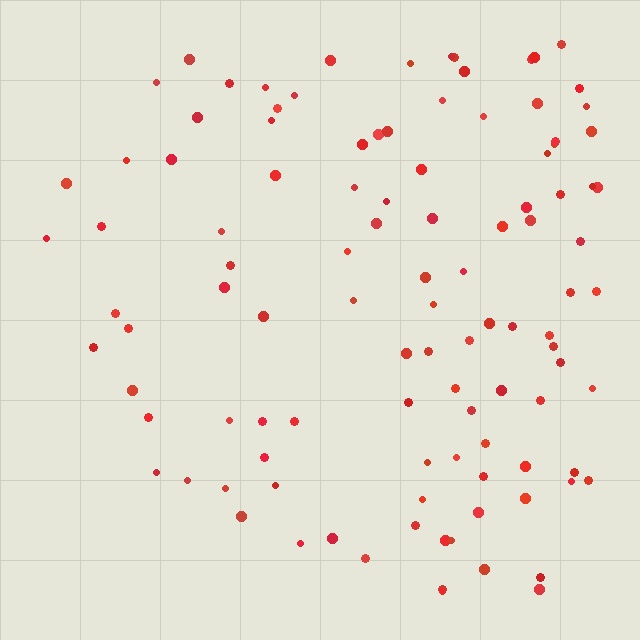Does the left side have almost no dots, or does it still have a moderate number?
Still a moderate number, just noticeably fewer than the right.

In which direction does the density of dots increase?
From left to right, with the right side densest.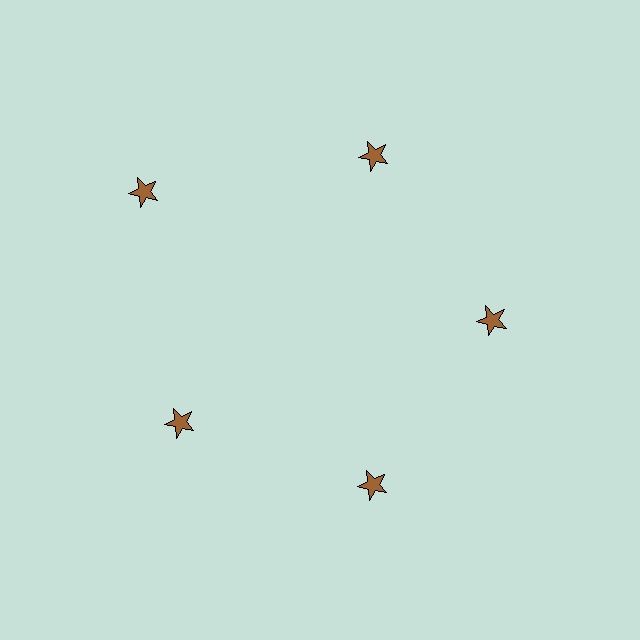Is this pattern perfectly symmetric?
No. The 5 brown stars are arranged in a ring, but one element near the 10 o'clock position is pushed outward from the center, breaking the 5-fold rotational symmetry.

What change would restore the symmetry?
The symmetry would be restored by moving it inward, back onto the ring so that all 5 stars sit at equal angles and equal distance from the center.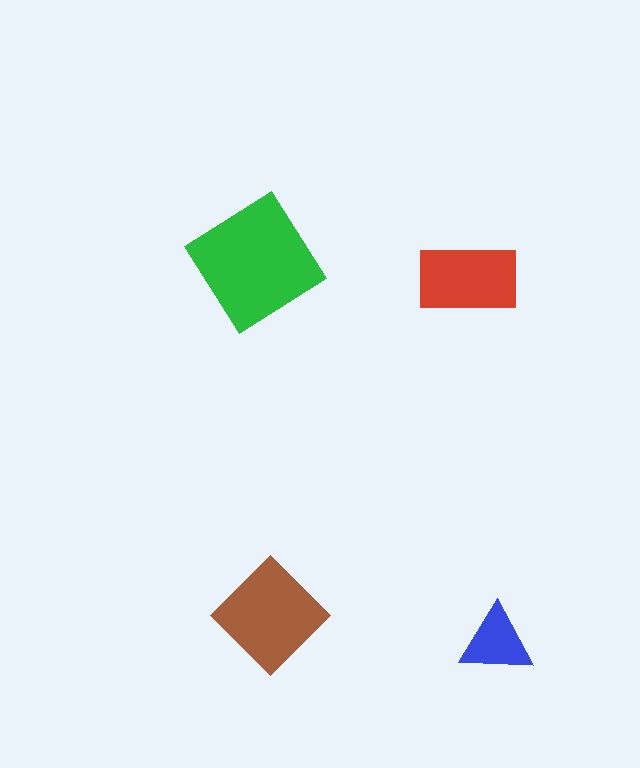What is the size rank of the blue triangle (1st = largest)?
4th.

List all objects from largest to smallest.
The green diamond, the brown diamond, the red rectangle, the blue triangle.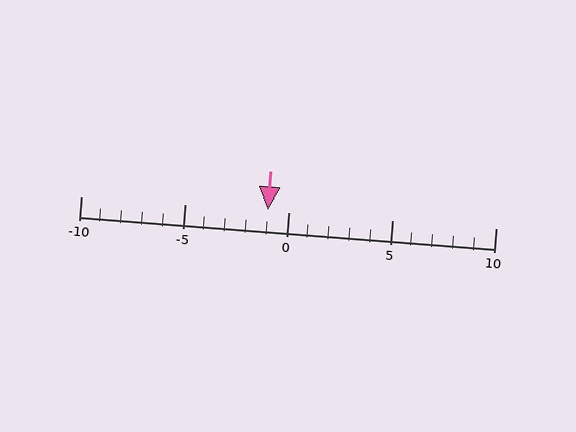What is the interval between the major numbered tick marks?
The major tick marks are spaced 5 units apart.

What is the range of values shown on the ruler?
The ruler shows values from -10 to 10.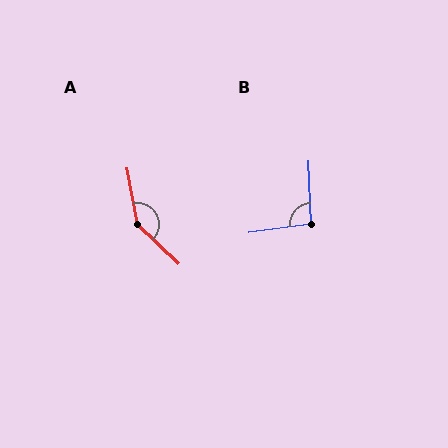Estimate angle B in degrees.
Approximately 96 degrees.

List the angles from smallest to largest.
B (96°), A (144°).